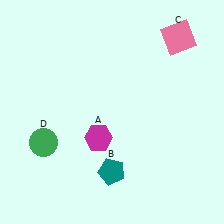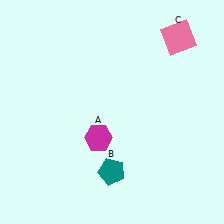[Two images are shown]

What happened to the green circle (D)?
The green circle (D) was removed in Image 2. It was in the bottom-left area of Image 1.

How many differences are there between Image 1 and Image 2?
There is 1 difference between the two images.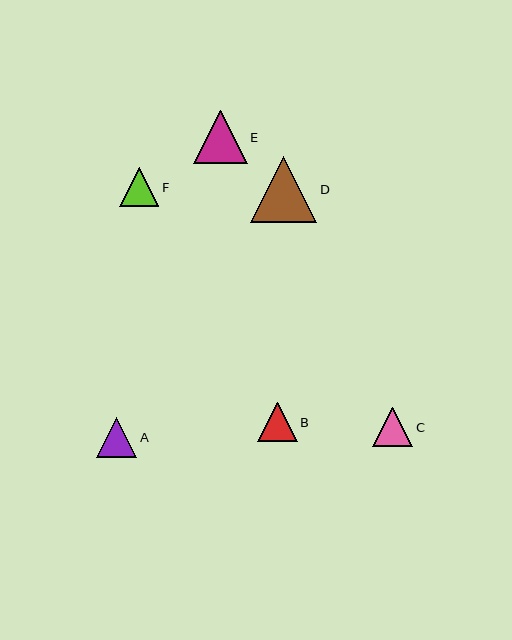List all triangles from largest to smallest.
From largest to smallest: D, E, A, C, B, F.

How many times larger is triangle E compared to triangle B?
Triangle E is approximately 1.4 times the size of triangle B.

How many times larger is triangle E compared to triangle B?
Triangle E is approximately 1.4 times the size of triangle B.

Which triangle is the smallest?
Triangle F is the smallest with a size of approximately 39 pixels.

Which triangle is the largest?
Triangle D is the largest with a size of approximately 66 pixels.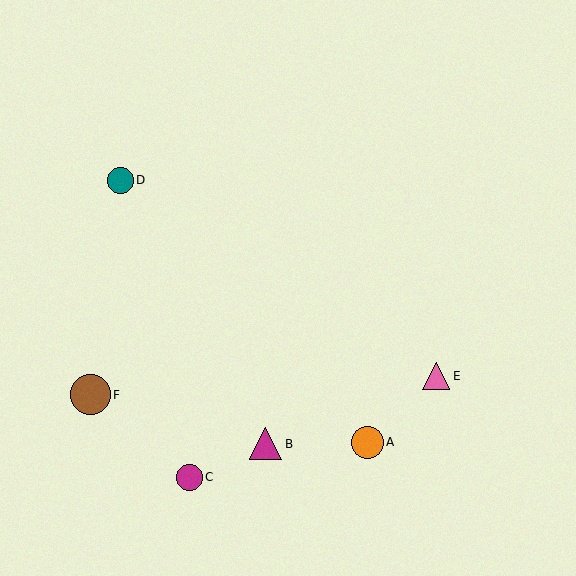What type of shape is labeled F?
Shape F is a brown circle.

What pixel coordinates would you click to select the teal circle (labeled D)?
Click at (120, 180) to select the teal circle D.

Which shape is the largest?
The brown circle (labeled F) is the largest.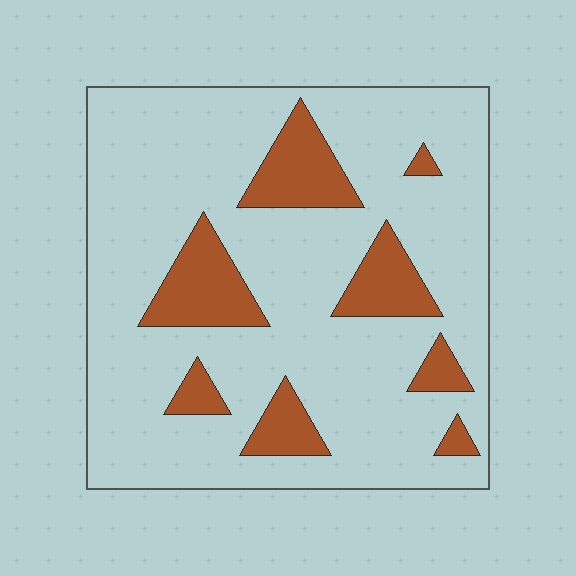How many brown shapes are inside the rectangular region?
8.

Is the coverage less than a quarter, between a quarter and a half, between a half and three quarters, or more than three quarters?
Less than a quarter.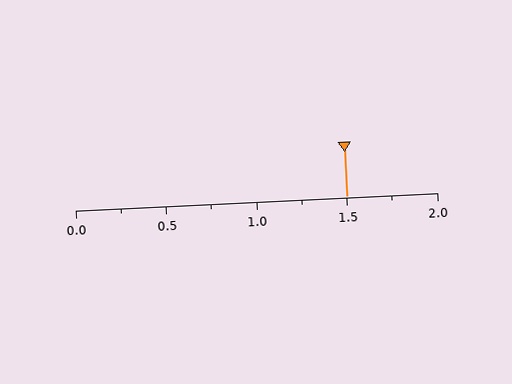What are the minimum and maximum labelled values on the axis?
The axis runs from 0.0 to 2.0.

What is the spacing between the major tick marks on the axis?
The major ticks are spaced 0.5 apart.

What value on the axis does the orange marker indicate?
The marker indicates approximately 1.5.